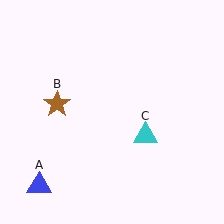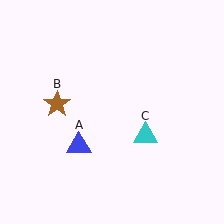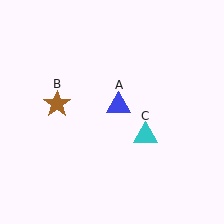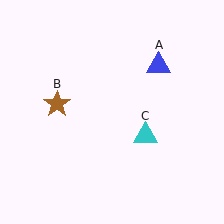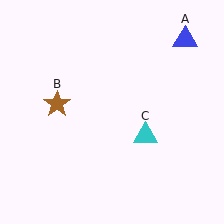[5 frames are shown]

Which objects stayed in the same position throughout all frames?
Brown star (object B) and cyan triangle (object C) remained stationary.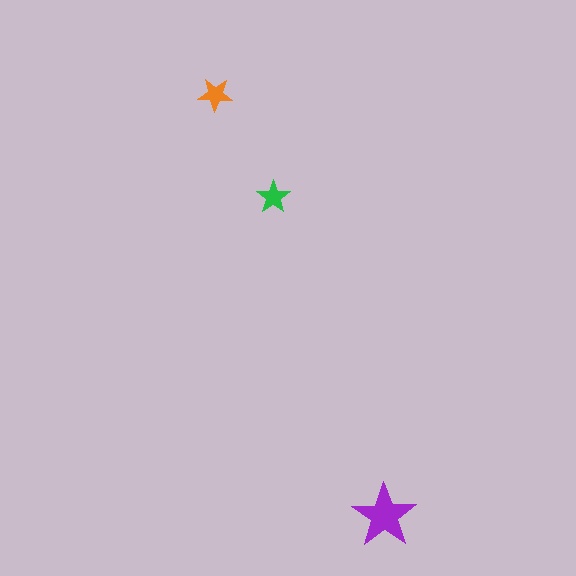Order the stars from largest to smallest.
the purple one, the orange one, the green one.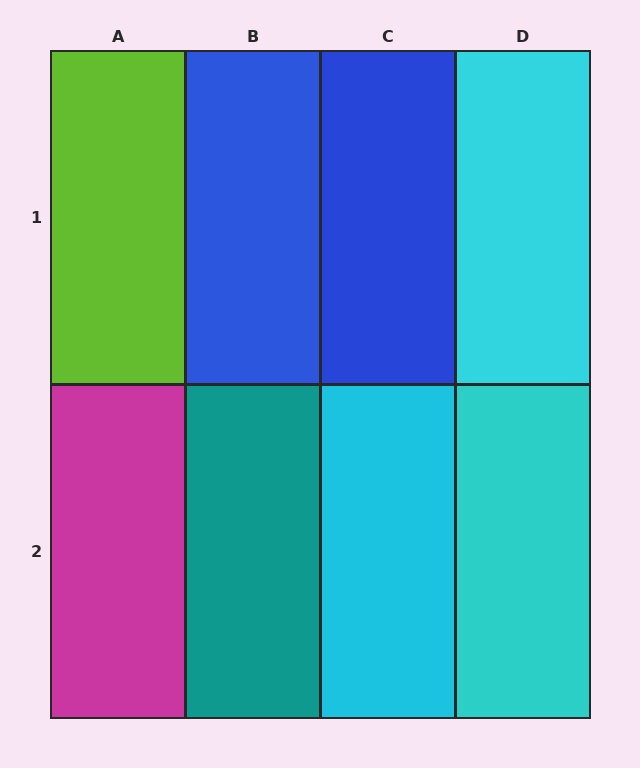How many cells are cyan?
3 cells are cyan.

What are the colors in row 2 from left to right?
Magenta, teal, cyan, cyan.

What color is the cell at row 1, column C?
Blue.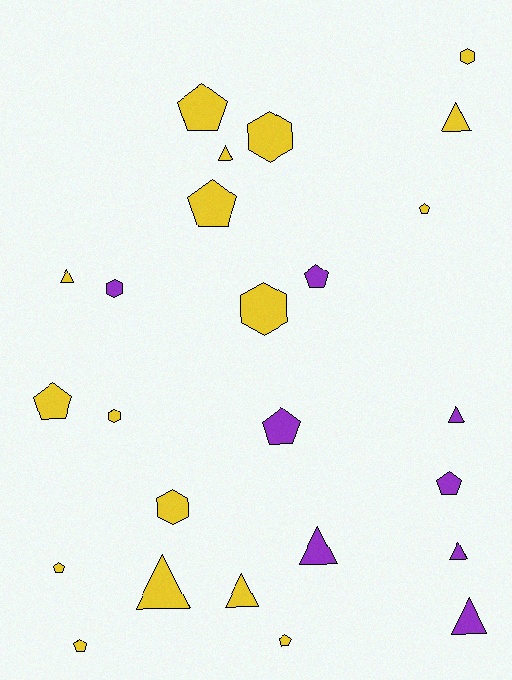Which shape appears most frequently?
Pentagon, with 10 objects.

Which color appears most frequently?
Yellow, with 17 objects.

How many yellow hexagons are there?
There are 5 yellow hexagons.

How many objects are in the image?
There are 25 objects.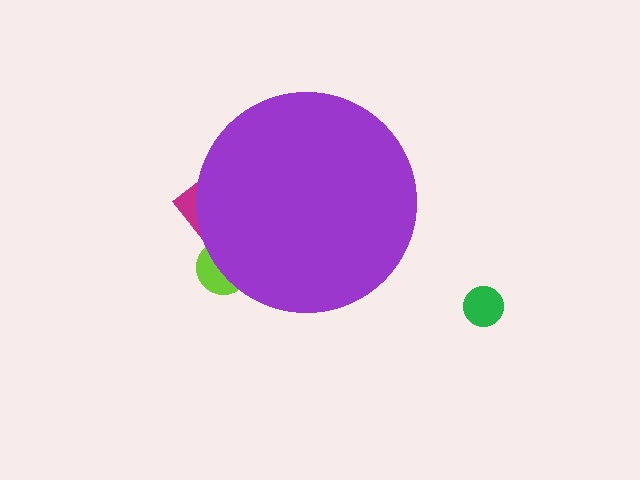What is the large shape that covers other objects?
A purple circle.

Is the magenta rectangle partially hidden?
Yes, the magenta rectangle is partially hidden behind the purple circle.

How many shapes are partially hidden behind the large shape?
2 shapes are partially hidden.